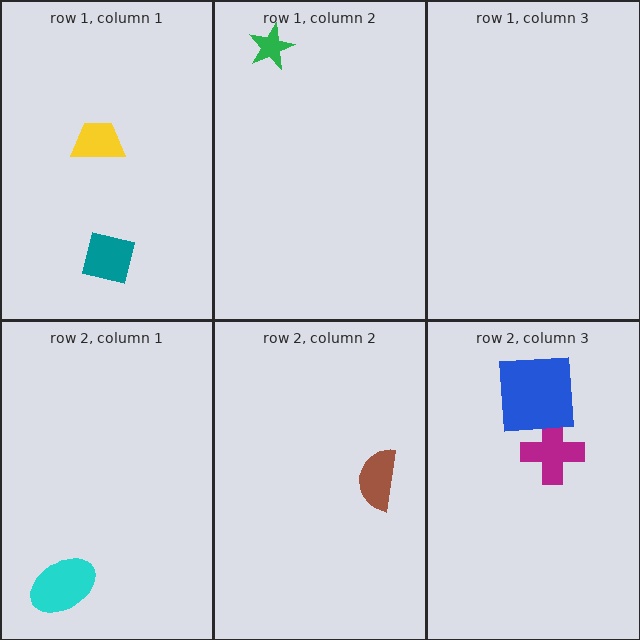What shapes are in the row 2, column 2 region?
The brown semicircle.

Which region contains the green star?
The row 1, column 2 region.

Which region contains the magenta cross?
The row 2, column 3 region.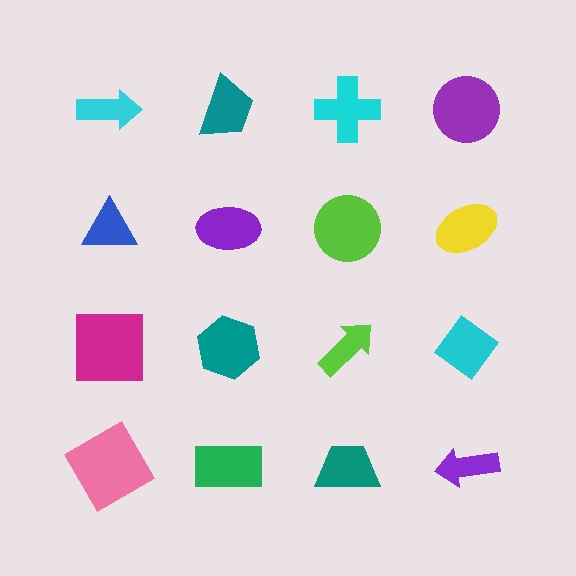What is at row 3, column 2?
A teal hexagon.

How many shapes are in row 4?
4 shapes.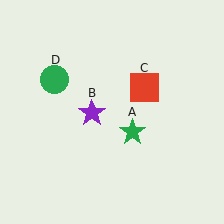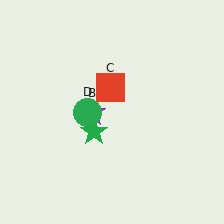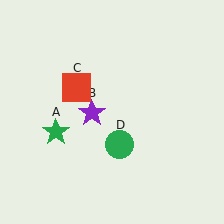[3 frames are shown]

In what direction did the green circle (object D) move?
The green circle (object D) moved down and to the right.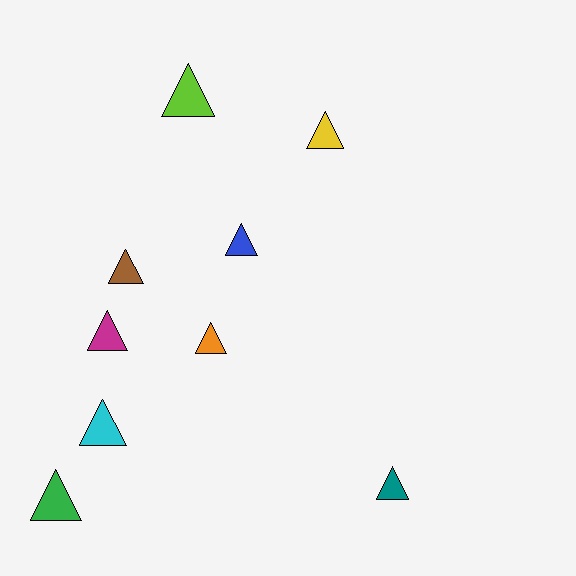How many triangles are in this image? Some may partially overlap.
There are 9 triangles.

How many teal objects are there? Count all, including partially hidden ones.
There is 1 teal object.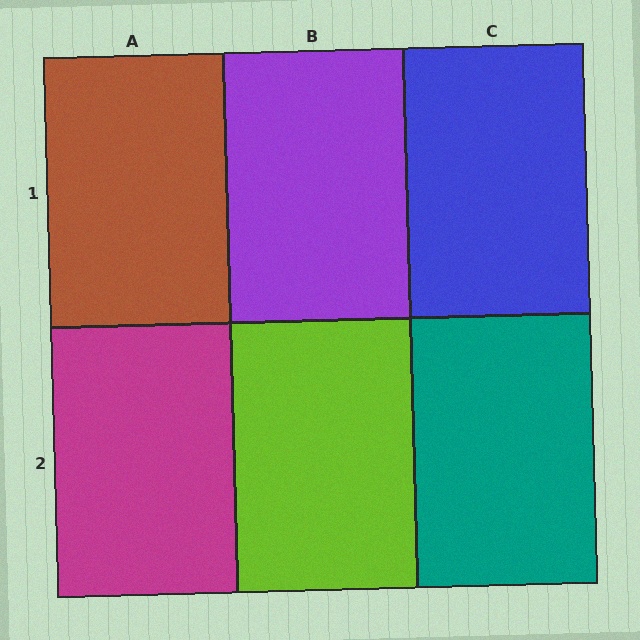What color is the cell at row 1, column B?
Purple.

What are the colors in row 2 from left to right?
Magenta, lime, teal.